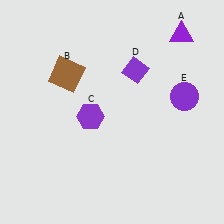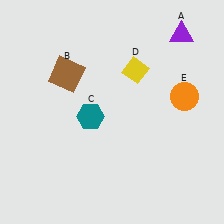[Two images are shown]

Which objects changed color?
C changed from purple to teal. D changed from purple to yellow. E changed from purple to orange.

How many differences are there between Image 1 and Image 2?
There are 3 differences between the two images.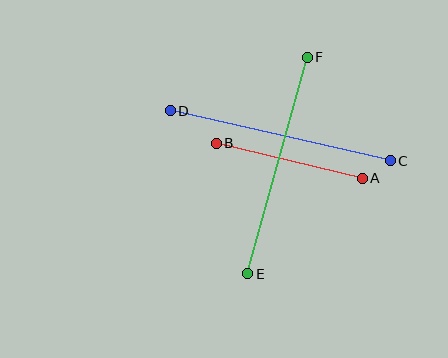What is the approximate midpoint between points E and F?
The midpoint is at approximately (277, 166) pixels.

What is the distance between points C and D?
The distance is approximately 226 pixels.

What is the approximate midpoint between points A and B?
The midpoint is at approximately (289, 161) pixels.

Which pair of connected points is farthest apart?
Points C and D are farthest apart.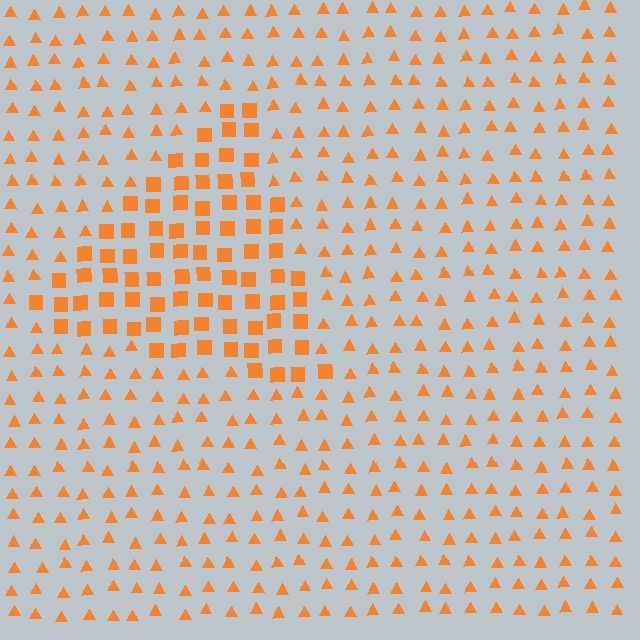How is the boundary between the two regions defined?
The boundary is defined by a change in element shape: squares inside vs. triangles outside. All elements share the same color and spacing.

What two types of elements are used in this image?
The image uses squares inside the triangle region and triangles outside it.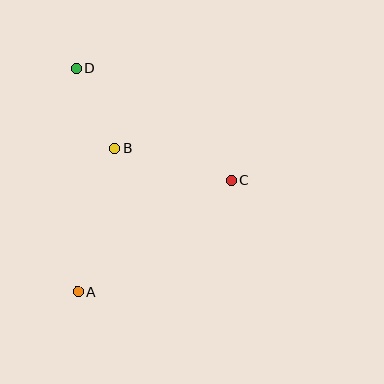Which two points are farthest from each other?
Points A and D are farthest from each other.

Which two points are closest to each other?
Points B and D are closest to each other.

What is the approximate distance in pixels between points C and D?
The distance between C and D is approximately 191 pixels.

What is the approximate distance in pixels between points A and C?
The distance between A and C is approximately 190 pixels.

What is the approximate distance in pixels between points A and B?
The distance between A and B is approximately 148 pixels.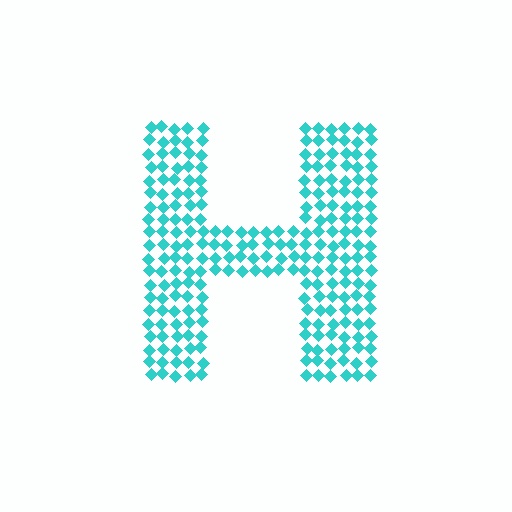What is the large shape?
The large shape is the letter H.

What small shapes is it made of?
It is made of small diamonds.